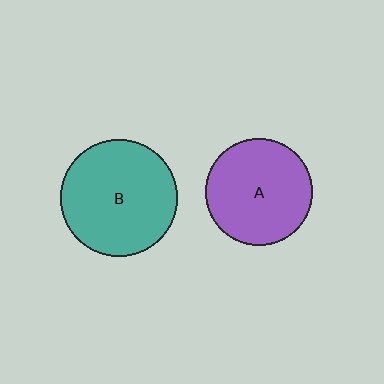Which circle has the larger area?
Circle B (teal).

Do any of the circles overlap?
No, none of the circles overlap.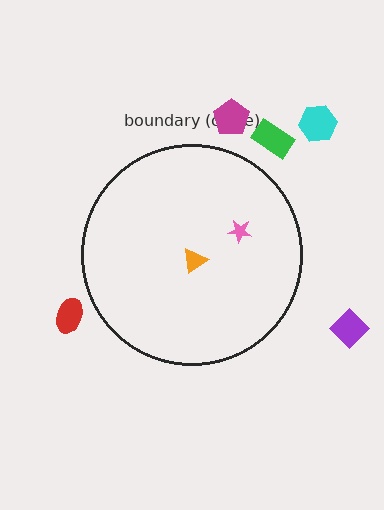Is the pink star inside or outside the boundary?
Inside.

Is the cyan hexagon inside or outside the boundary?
Outside.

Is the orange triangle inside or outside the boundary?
Inside.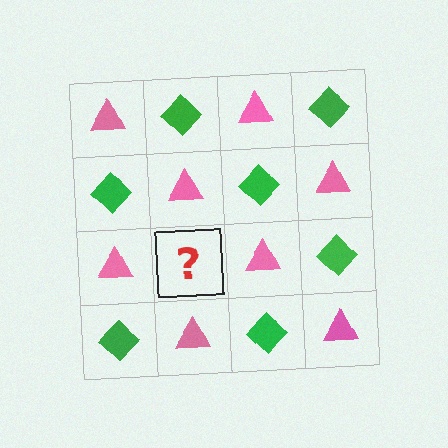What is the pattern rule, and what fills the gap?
The rule is that it alternates pink triangle and green diamond in a checkerboard pattern. The gap should be filled with a green diamond.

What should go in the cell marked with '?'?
The missing cell should contain a green diamond.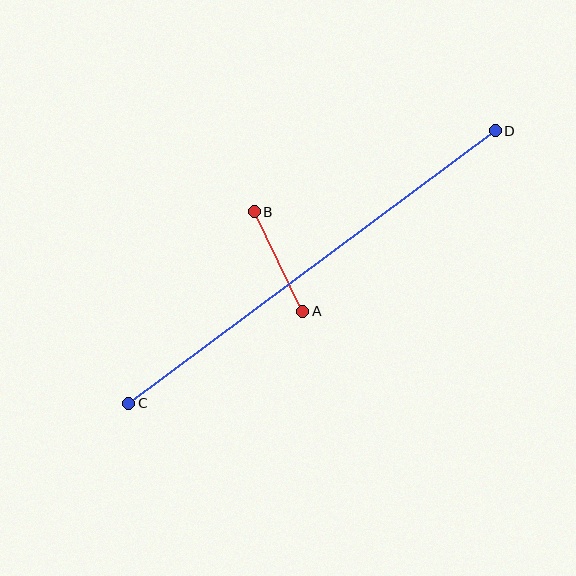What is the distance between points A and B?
The distance is approximately 111 pixels.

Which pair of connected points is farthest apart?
Points C and D are farthest apart.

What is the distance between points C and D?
The distance is approximately 457 pixels.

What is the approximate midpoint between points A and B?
The midpoint is at approximately (278, 261) pixels.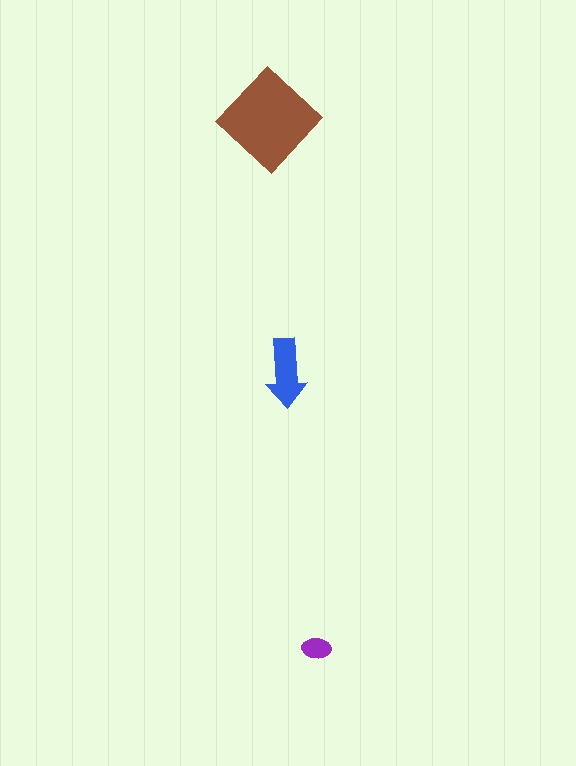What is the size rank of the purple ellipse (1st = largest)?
3rd.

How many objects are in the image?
There are 3 objects in the image.